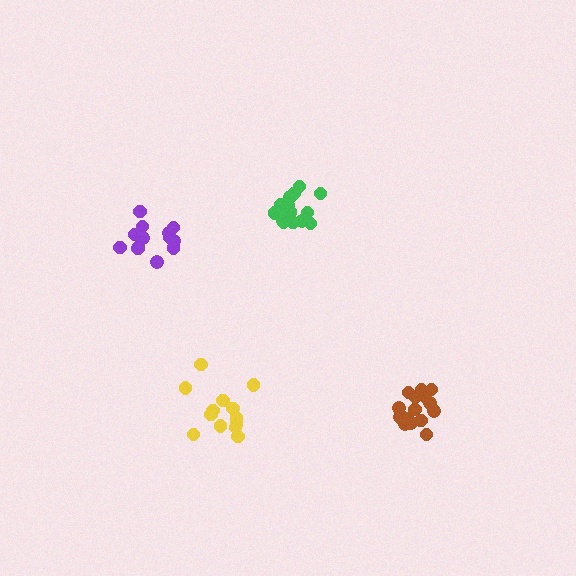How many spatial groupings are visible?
There are 4 spatial groupings.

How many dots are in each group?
Group 1: 15 dots, Group 2: 13 dots, Group 3: 19 dots, Group 4: 13 dots (60 total).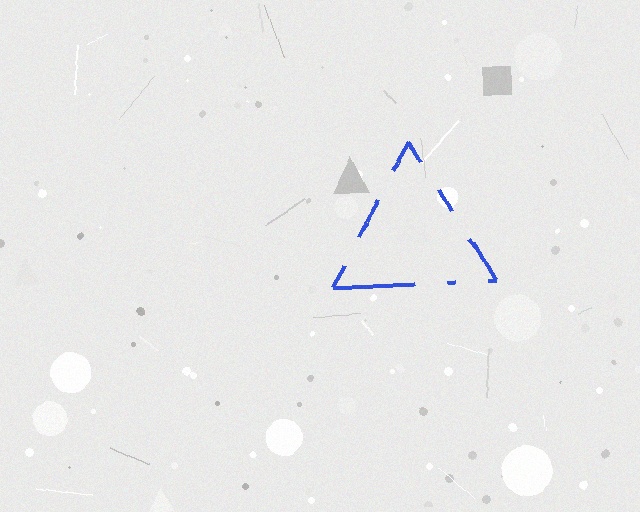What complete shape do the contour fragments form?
The contour fragments form a triangle.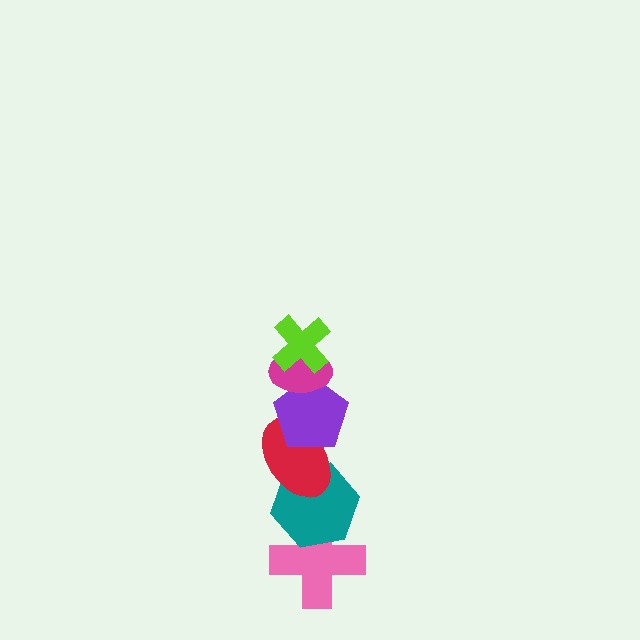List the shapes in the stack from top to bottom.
From top to bottom: the lime cross, the magenta ellipse, the purple pentagon, the red ellipse, the teal hexagon, the pink cross.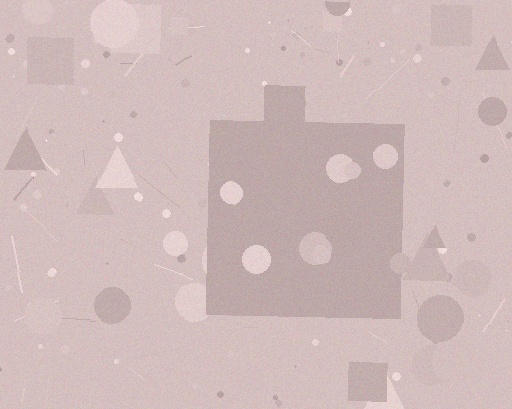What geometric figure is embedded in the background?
A square is embedded in the background.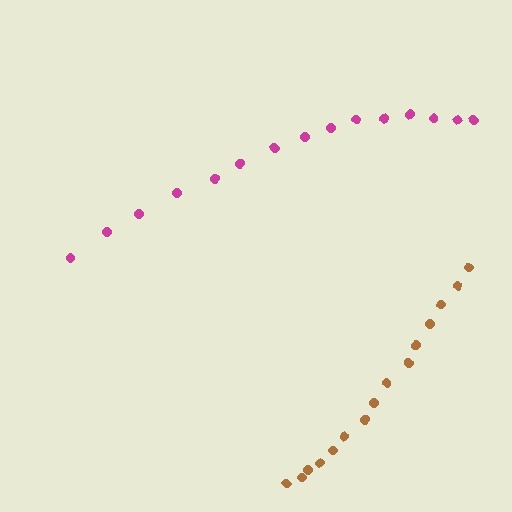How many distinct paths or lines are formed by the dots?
There are 2 distinct paths.